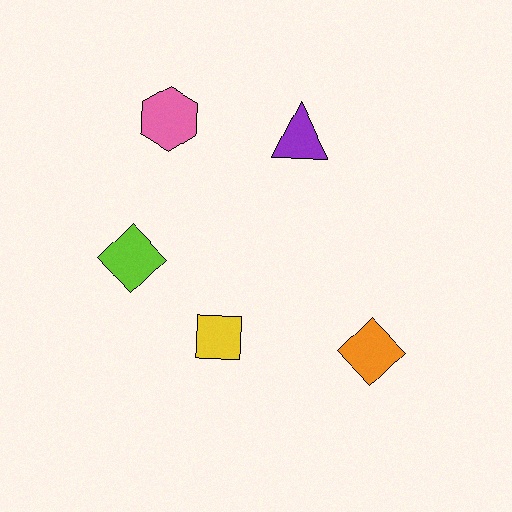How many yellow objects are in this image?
There is 1 yellow object.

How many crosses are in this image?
There are no crosses.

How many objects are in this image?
There are 5 objects.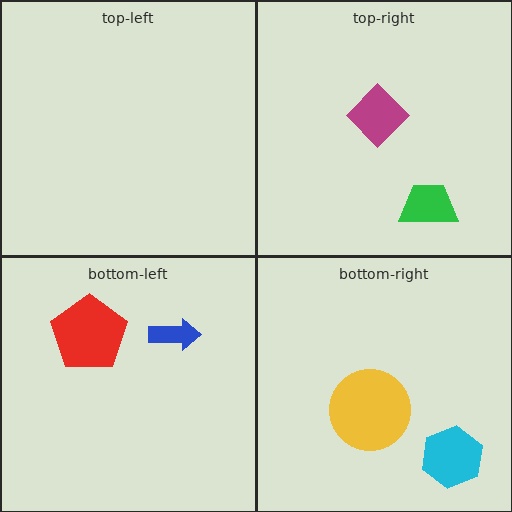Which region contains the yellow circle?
The bottom-right region.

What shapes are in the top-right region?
The magenta diamond, the green trapezoid.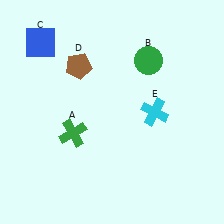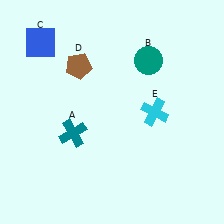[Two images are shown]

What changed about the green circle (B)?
In Image 1, B is green. In Image 2, it changed to teal.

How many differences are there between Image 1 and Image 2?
There are 2 differences between the two images.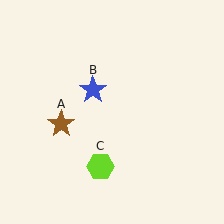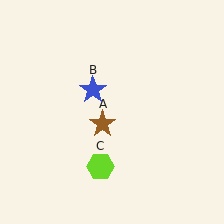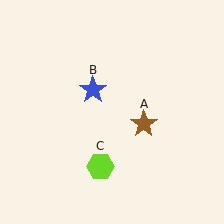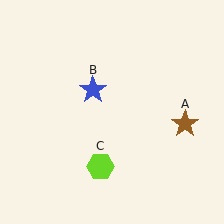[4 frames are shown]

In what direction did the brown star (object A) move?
The brown star (object A) moved right.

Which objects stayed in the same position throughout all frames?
Blue star (object B) and lime hexagon (object C) remained stationary.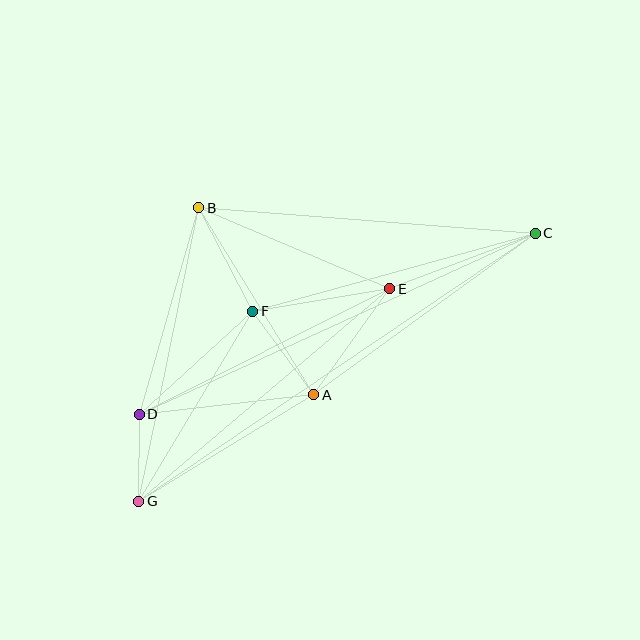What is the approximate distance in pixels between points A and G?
The distance between A and G is approximately 205 pixels.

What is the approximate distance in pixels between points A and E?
The distance between A and E is approximately 130 pixels.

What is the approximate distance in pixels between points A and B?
The distance between A and B is approximately 220 pixels.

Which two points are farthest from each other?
Points C and G are farthest from each other.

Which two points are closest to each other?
Points D and G are closest to each other.